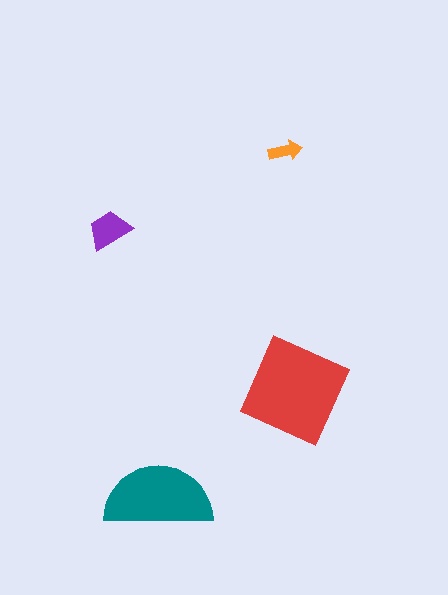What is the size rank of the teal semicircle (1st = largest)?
2nd.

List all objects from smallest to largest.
The orange arrow, the purple trapezoid, the teal semicircle, the red diamond.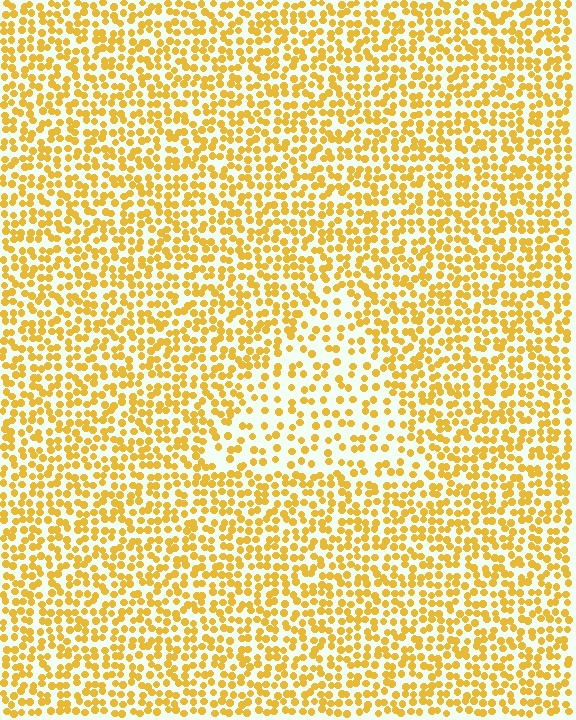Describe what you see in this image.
The image contains small yellow elements arranged at two different densities. A triangle-shaped region is visible where the elements are less densely packed than the surrounding area.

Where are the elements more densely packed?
The elements are more densely packed outside the triangle boundary.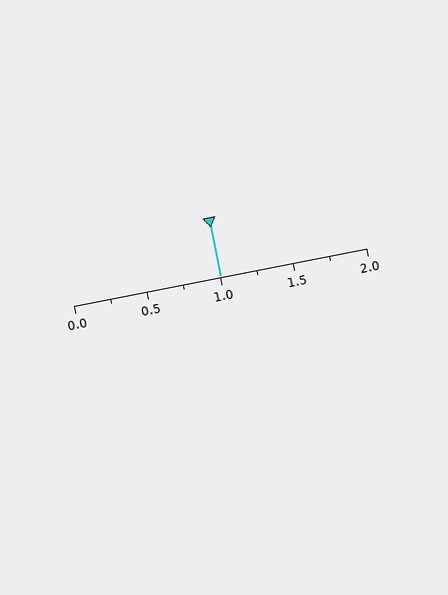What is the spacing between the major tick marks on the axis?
The major ticks are spaced 0.5 apart.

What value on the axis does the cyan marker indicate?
The marker indicates approximately 1.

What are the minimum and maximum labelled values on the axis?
The axis runs from 0.0 to 2.0.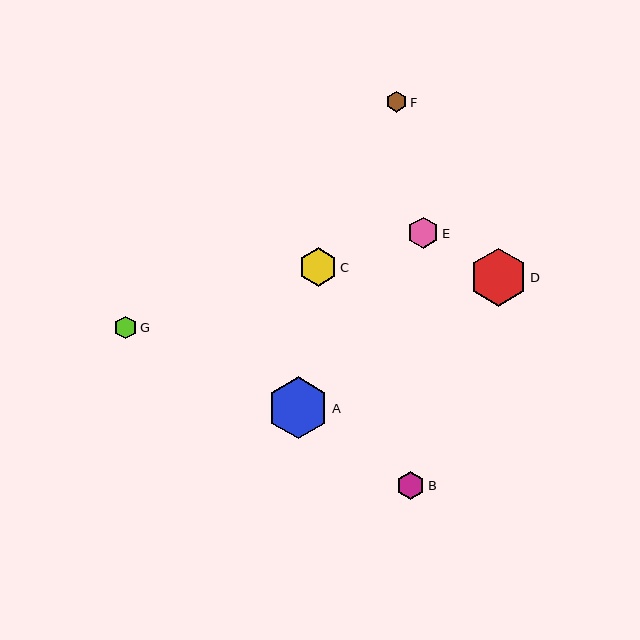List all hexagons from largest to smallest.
From largest to smallest: A, D, C, E, B, G, F.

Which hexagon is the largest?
Hexagon A is the largest with a size of approximately 62 pixels.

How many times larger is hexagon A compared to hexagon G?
Hexagon A is approximately 2.7 times the size of hexagon G.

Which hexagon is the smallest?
Hexagon F is the smallest with a size of approximately 21 pixels.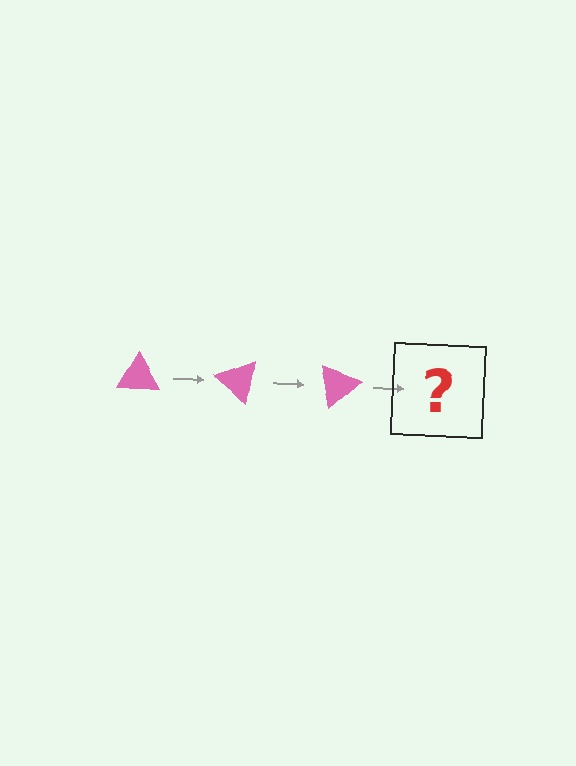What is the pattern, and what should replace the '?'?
The pattern is that the triangle rotates 40 degrees each step. The '?' should be a pink triangle rotated 120 degrees.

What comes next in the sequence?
The next element should be a pink triangle rotated 120 degrees.